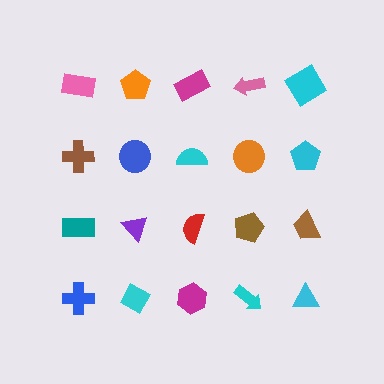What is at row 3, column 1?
A teal rectangle.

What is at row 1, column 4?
A pink arrow.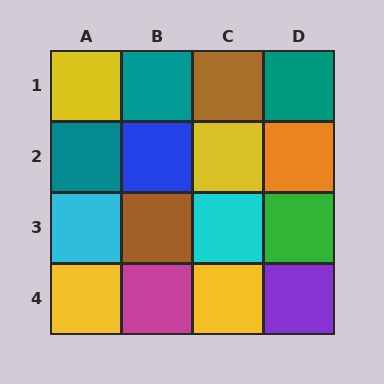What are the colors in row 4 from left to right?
Yellow, magenta, yellow, purple.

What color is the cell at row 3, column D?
Green.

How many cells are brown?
2 cells are brown.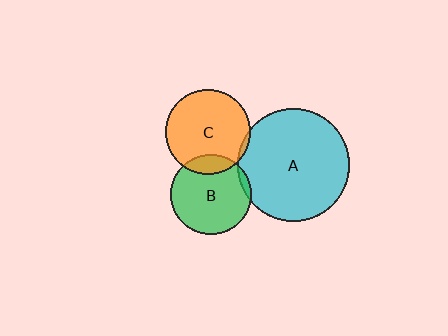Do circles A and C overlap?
Yes.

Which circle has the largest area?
Circle A (cyan).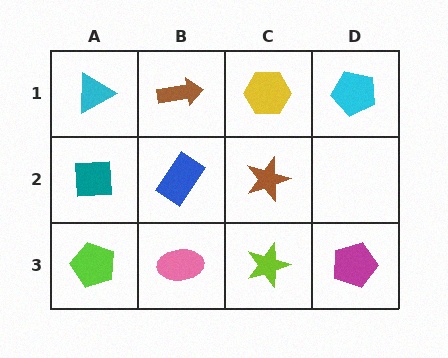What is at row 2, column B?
A blue rectangle.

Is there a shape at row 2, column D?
No, that cell is empty.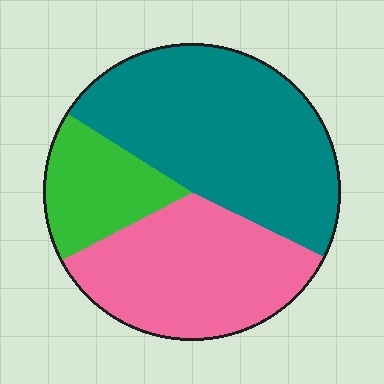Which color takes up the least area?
Green, at roughly 15%.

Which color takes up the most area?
Teal, at roughly 50%.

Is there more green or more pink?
Pink.